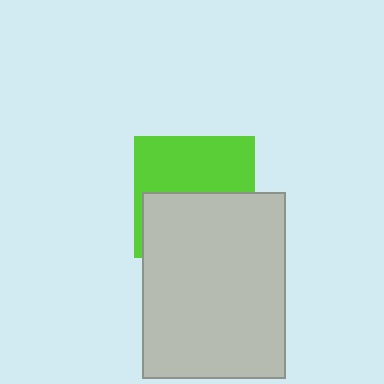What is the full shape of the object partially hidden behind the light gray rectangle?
The partially hidden object is a lime square.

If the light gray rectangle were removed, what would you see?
You would see the complete lime square.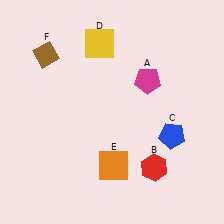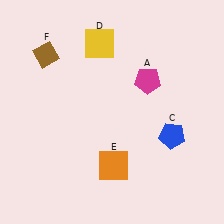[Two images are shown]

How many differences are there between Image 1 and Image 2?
There is 1 difference between the two images.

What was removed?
The red hexagon (B) was removed in Image 2.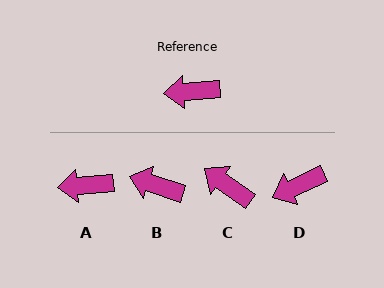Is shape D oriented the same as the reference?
No, it is off by about 20 degrees.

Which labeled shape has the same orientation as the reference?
A.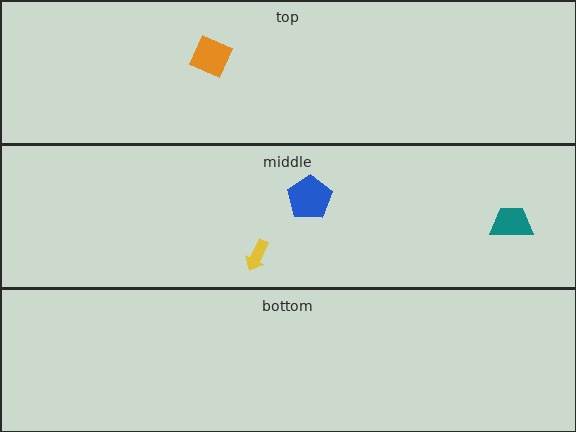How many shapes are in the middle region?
3.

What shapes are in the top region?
The orange diamond.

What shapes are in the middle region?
The blue pentagon, the yellow arrow, the teal trapezoid.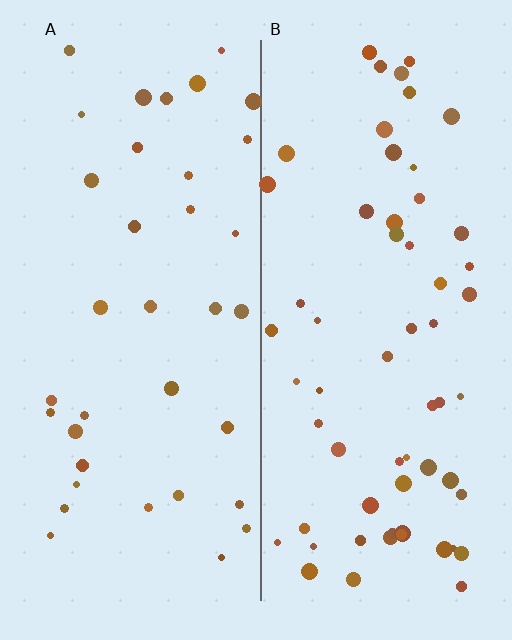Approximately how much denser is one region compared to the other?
Approximately 1.7× — region B over region A.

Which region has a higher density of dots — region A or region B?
B (the right).